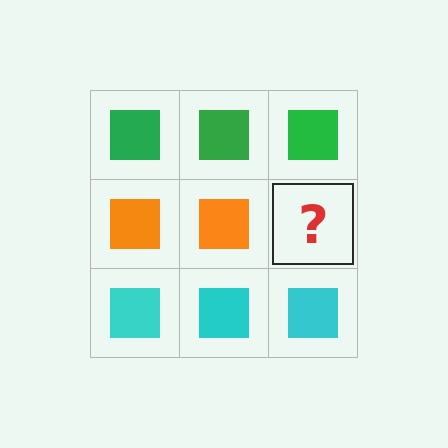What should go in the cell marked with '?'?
The missing cell should contain an orange square.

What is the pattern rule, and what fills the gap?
The rule is that each row has a consistent color. The gap should be filled with an orange square.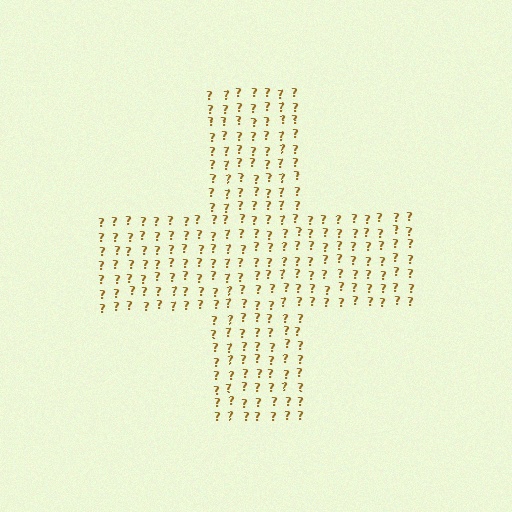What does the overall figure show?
The overall figure shows a cross.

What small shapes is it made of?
It is made of small question marks.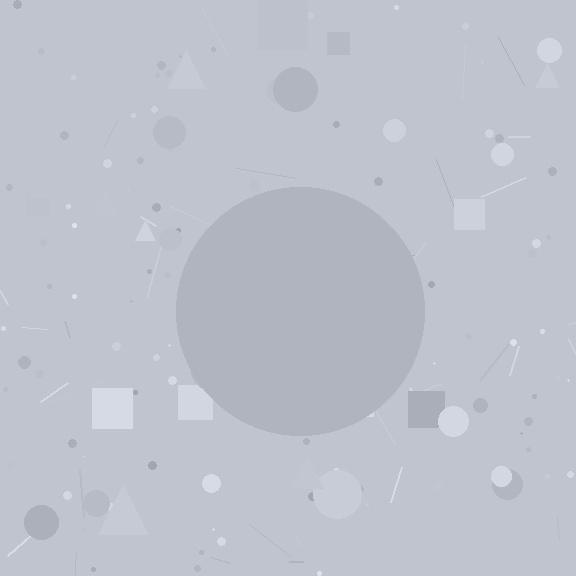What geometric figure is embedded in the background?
A circle is embedded in the background.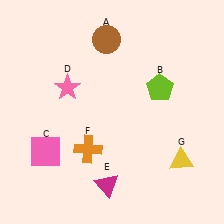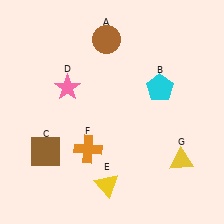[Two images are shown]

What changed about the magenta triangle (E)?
In Image 1, E is magenta. In Image 2, it changed to yellow.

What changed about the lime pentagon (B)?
In Image 1, B is lime. In Image 2, it changed to cyan.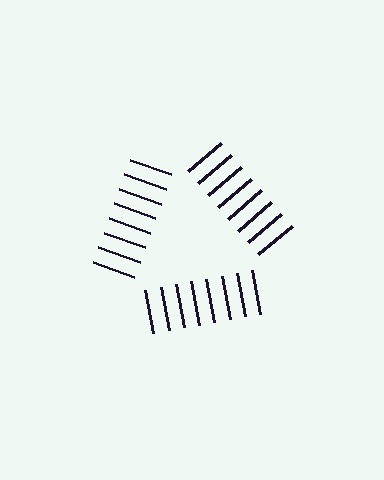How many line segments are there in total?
24 — 8 along each of the 3 edges.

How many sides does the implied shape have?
3 sides — the line-ends trace a triangle.